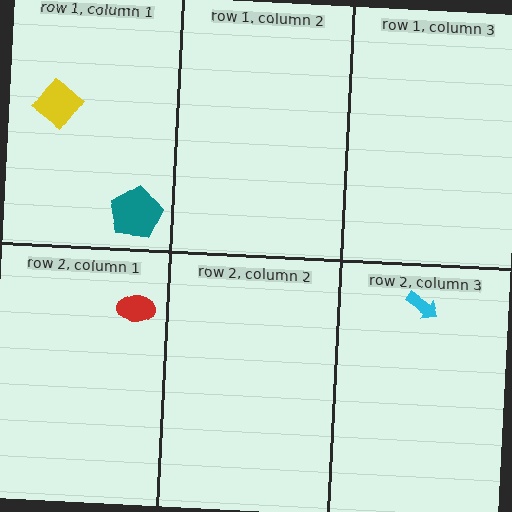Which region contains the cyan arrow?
The row 2, column 3 region.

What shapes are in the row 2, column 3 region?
The cyan arrow.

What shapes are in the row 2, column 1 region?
The red ellipse.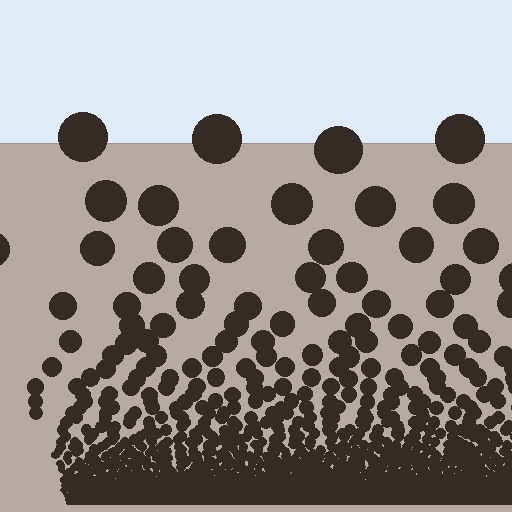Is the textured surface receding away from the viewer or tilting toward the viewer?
The surface appears to tilt toward the viewer. Texture elements get larger and sparser toward the top.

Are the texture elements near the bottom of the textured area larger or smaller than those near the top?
Smaller. The gradient is inverted — elements near the bottom are smaller and denser.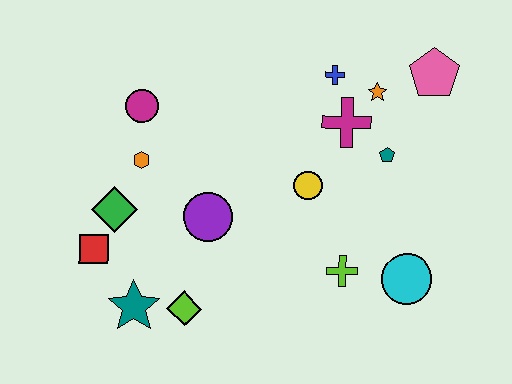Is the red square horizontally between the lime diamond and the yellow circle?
No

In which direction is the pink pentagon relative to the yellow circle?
The pink pentagon is to the right of the yellow circle.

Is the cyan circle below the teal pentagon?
Yes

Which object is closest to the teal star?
The lime diamond is closest to the teal star.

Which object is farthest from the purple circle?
The pink pentagon is farthest from the purple circle.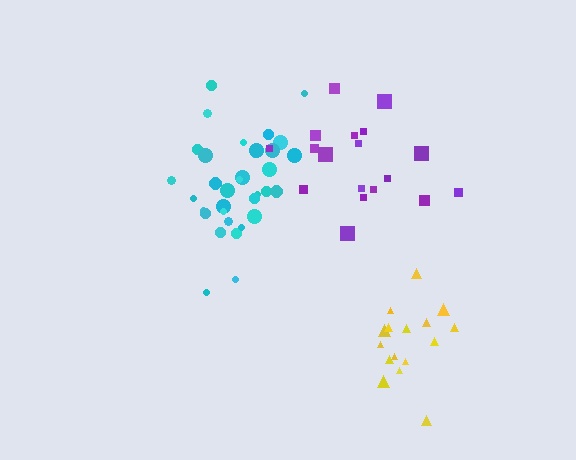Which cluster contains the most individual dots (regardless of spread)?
Cyan (34).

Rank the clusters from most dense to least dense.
cyan, yellow, purple.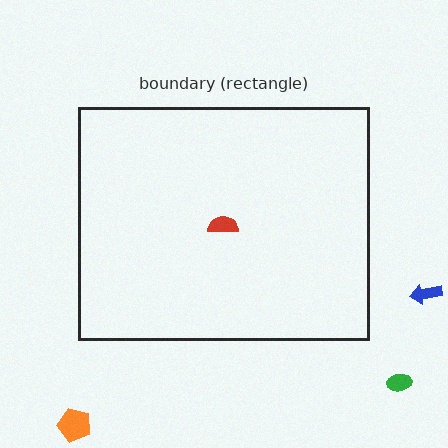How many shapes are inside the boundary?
1 inside, 3 outside.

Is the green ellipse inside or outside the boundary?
Outside.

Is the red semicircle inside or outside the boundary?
Inside.